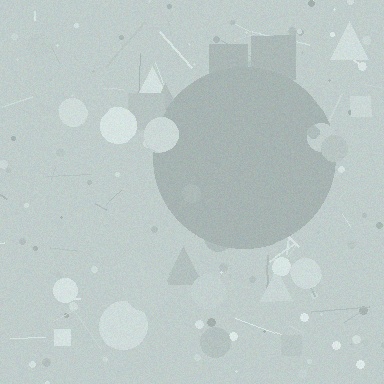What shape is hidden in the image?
A circle is hidden in the image.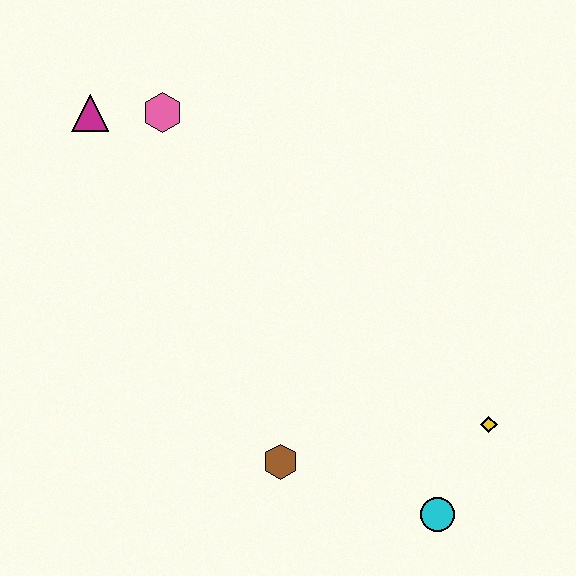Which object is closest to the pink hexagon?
The magenta triangle is closest to the pink hexagon.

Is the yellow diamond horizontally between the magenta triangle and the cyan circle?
No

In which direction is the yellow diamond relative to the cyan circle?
The yellow diamond is above the cyan circle.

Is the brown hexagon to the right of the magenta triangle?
Yes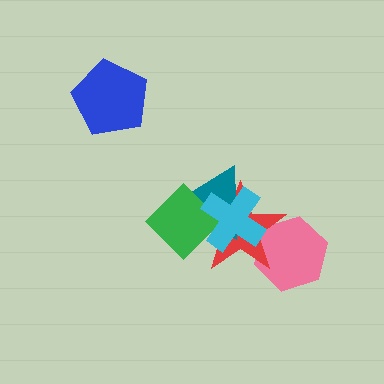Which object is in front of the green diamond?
The cyan cross is in front of the green diamond.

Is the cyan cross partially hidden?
No, no other shape covers it.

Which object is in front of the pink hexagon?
The red star is in front of the pink hexagon.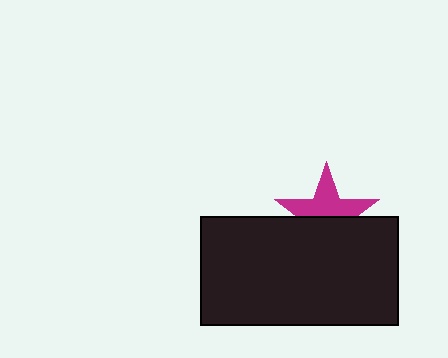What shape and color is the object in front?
The object in front is a black rectangle.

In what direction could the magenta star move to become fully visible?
The magenta star could move up. That would shift it out from behind the black rectangle entirely.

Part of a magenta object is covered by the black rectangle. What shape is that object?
It is a star.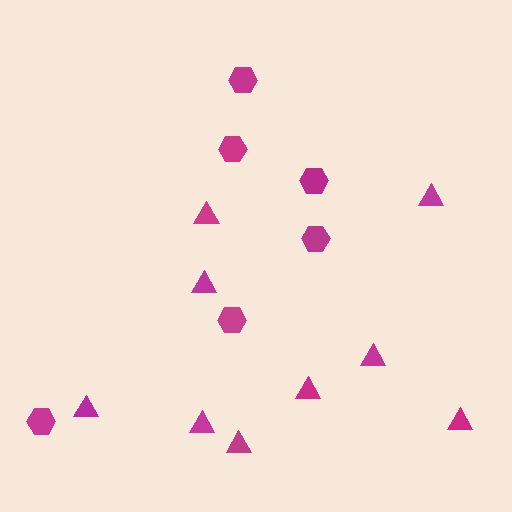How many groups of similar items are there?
There are 2 groups: one group of triangles (9) and one group of hexagons (6).